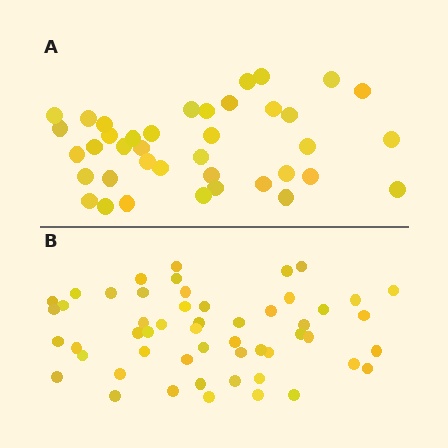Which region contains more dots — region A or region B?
Region B (the bottom region) has more dots.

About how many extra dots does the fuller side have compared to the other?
Region B has approximately 15 more dots than region A.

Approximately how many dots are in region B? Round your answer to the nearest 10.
About 50 dots. (The exact count is 53, which rounds to 50.)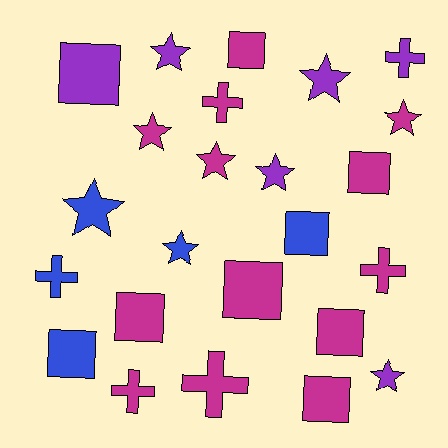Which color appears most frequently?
Magenta, with 13 objects.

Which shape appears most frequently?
Square, with 9 objects.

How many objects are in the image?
There are 24 objects.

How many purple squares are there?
There is 1 purple square.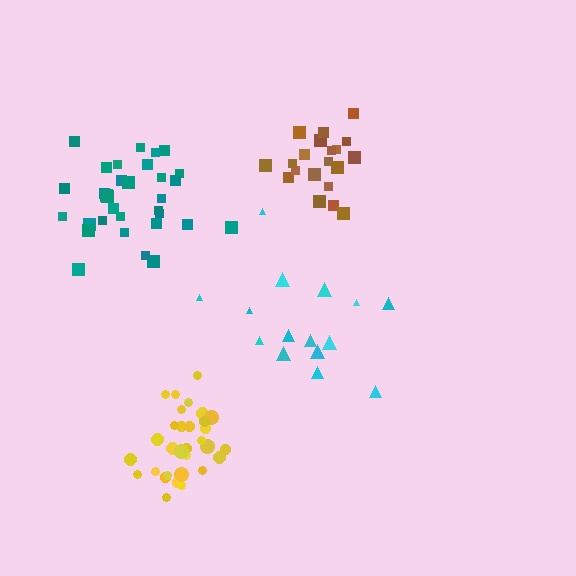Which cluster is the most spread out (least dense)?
Cyan.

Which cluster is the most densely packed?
Yellow.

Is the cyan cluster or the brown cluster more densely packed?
Brown.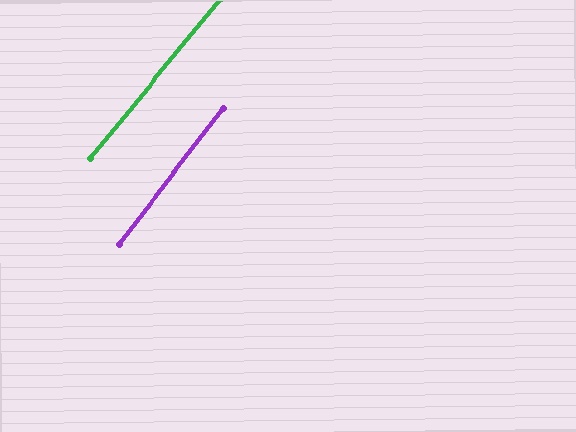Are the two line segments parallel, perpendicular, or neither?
Parallel — their directions differ by only 1.9°.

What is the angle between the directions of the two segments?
Approximately 2 degrees.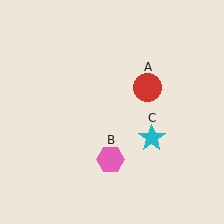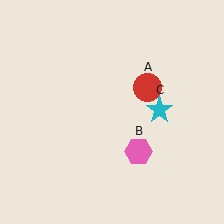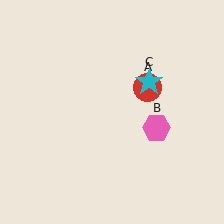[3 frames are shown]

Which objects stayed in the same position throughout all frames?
Red circle (object A) remained stationary.